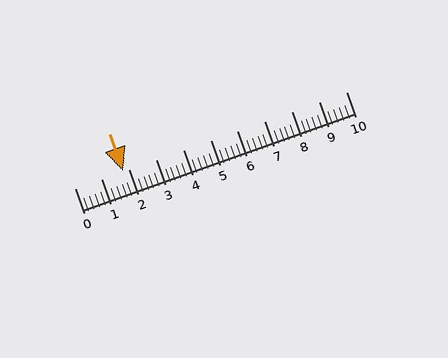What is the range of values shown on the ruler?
The ruler shows values from 0 to 10.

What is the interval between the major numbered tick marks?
The major tick marks are spaced 1 units apart.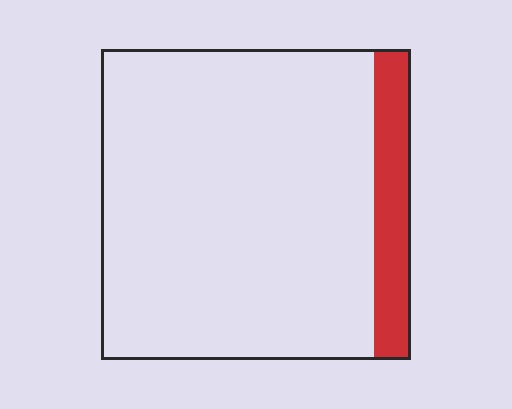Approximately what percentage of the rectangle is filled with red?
Approximately 10%.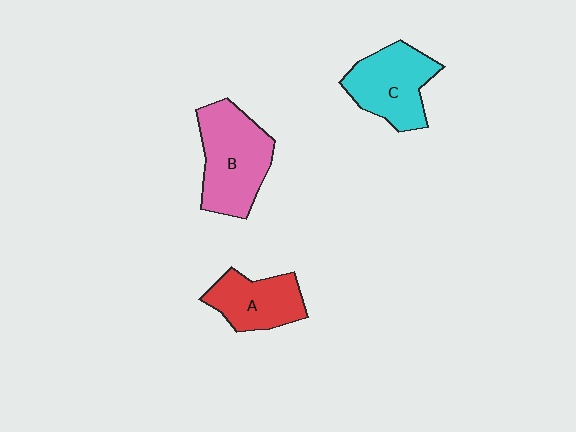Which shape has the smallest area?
Shape A (red).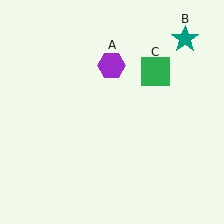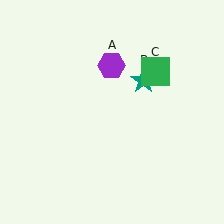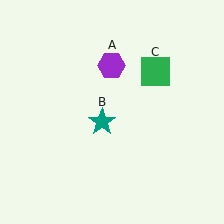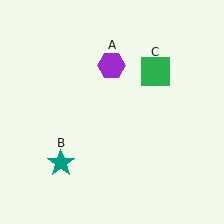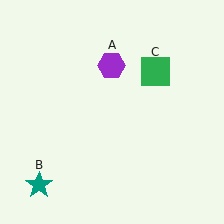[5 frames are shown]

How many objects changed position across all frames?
1 object changed position: teal star (object B).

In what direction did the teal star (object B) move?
The teal star (object B) moved down and to the left.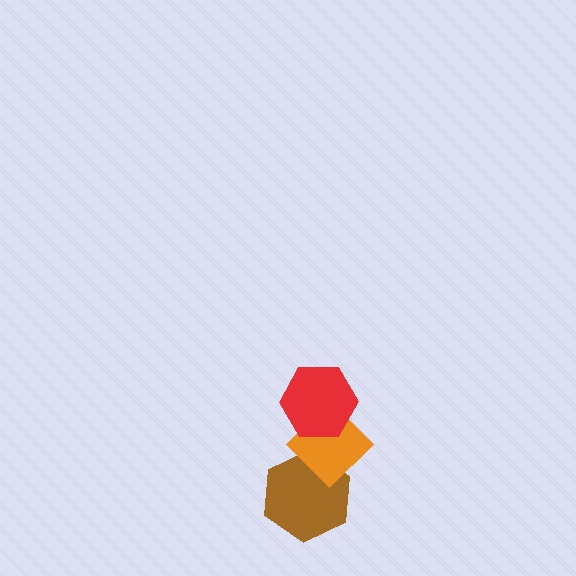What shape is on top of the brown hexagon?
The orange diamond is on top of the brown hexagon.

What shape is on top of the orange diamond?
The red hexagon is on top of the orange diamond.